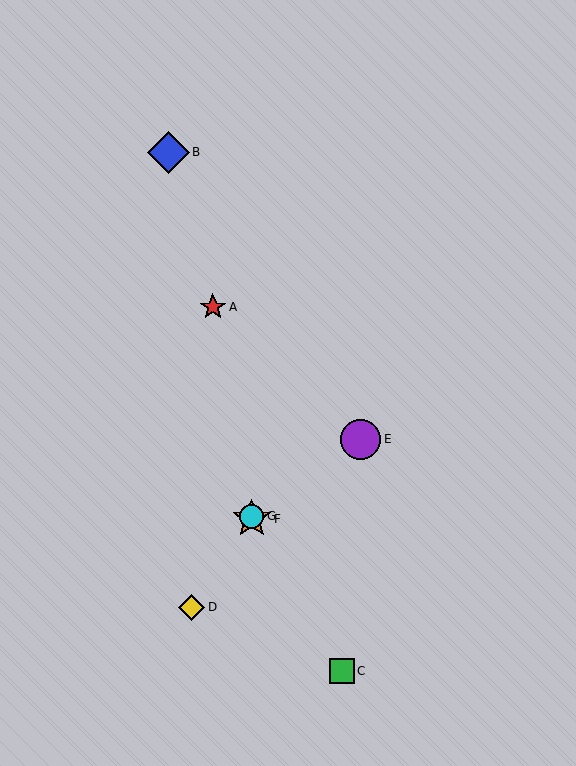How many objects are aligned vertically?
2 objects (F, G) are aligned vertically.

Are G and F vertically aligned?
Yes, both are at x≈252.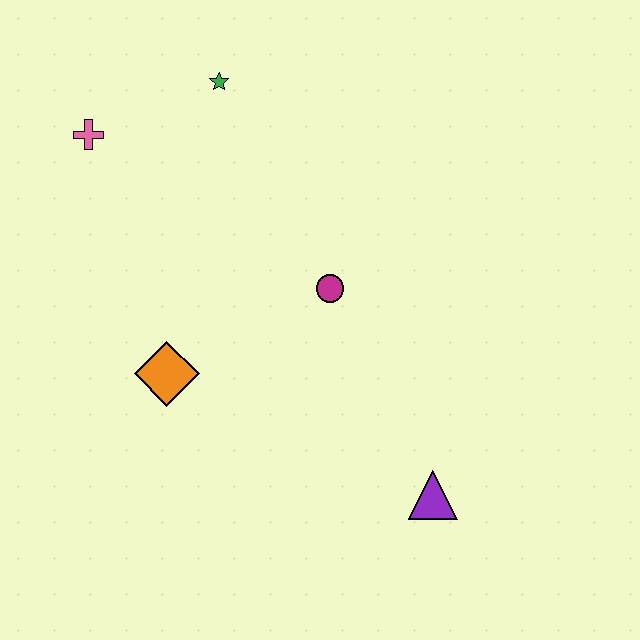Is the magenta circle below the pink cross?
Yes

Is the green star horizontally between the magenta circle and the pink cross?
Yes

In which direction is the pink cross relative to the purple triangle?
The pink cross is above the purple triangle.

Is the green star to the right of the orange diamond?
Yes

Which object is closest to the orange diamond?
The magenta circle is closest to the orange diamond.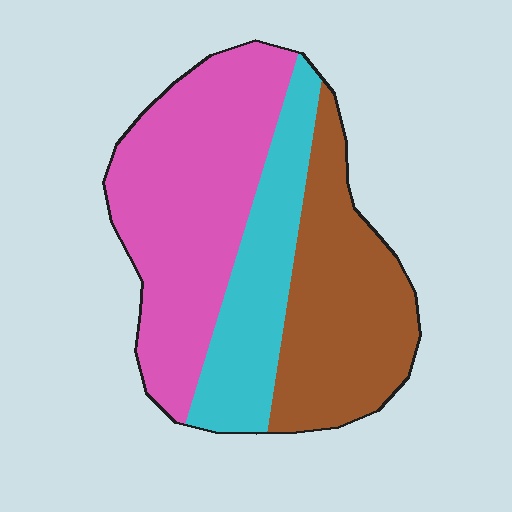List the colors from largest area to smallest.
From largest to smallest: pink, brown, cyan.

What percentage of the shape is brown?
Brown covers roughly 35% of the shape.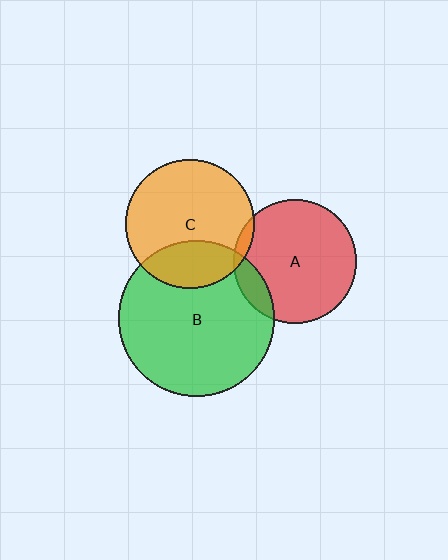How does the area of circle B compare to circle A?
Approximately 1.6 times.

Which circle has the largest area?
Circle B (green).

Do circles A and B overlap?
Yes.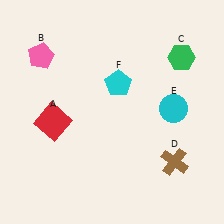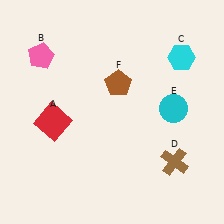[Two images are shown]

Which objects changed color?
C changed from green to cyan. F changed from cyan to brown.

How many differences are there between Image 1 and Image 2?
There are 2 differences between the two images.